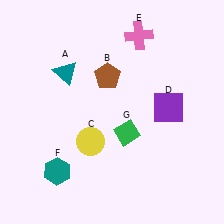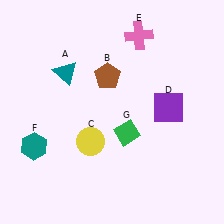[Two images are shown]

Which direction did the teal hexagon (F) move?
The teal hexagon (F) moved up.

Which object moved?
The teal hexagon (F) moved up.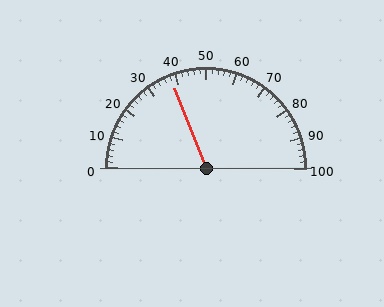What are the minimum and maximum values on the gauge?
The gauge ranges from 0 to 100.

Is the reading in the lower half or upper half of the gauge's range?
The reading is in the lower half of the range (0 to 100).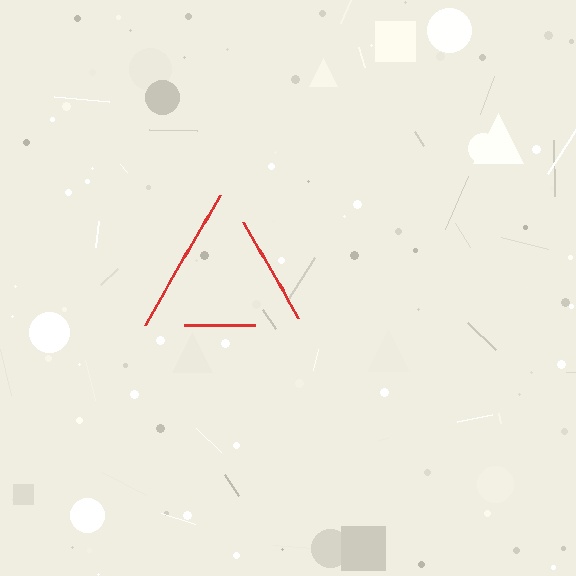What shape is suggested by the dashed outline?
The dashed outline suggests a triangle.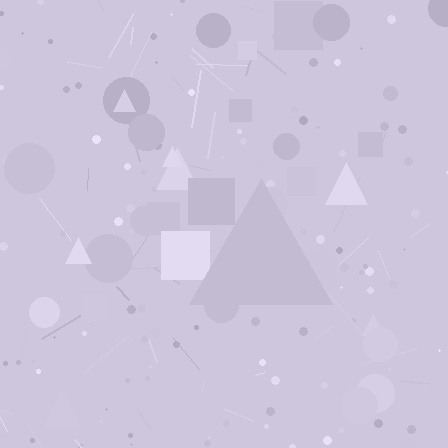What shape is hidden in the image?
A triangle is hidden in the image.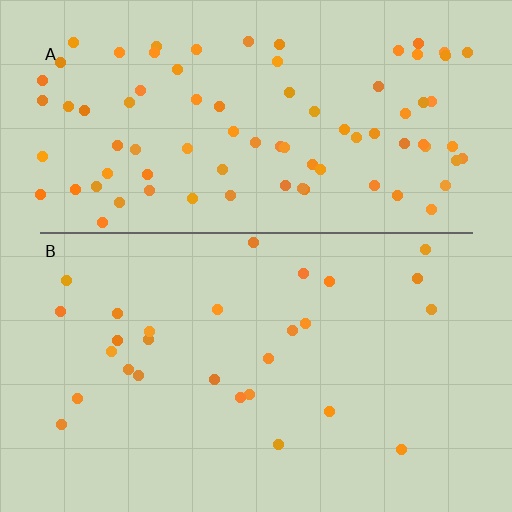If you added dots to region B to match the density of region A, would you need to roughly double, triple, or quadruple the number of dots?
Approximately triple.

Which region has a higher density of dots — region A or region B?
A (the top).